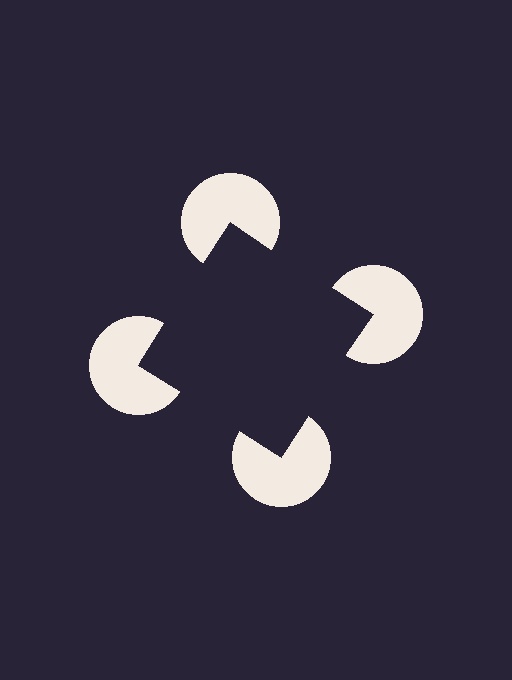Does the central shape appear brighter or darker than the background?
It typically appears slightly darker than the background, even though no actual brightness change is drawn.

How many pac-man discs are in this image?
There are 4 — one at each vertex of the illusory square.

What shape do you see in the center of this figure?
An illusory square — its edges are inferred from the aligned wedge cuts in the pac-man discs, not physically drawn.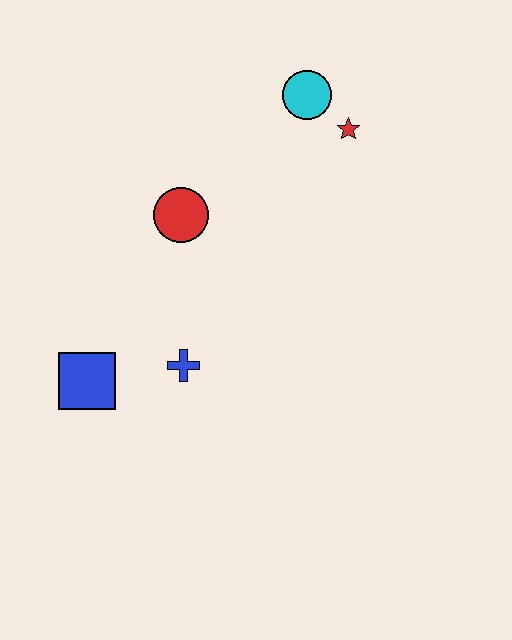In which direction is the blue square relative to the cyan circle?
The blue square is below the cyan circle.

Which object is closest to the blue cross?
The blue square is closest to the blue cross.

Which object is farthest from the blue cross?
The cyan circle is farthest from the blue cross.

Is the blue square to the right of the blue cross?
No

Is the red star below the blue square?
No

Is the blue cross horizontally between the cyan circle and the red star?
No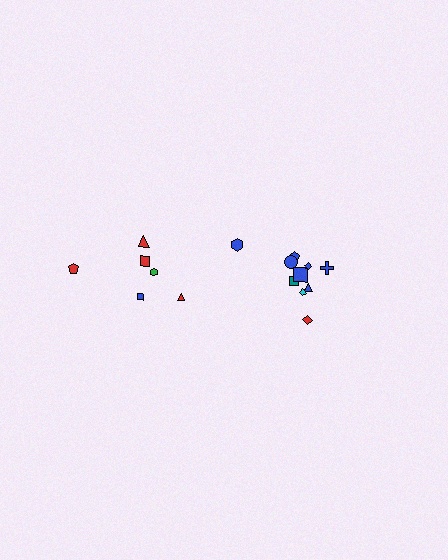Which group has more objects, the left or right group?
The right group.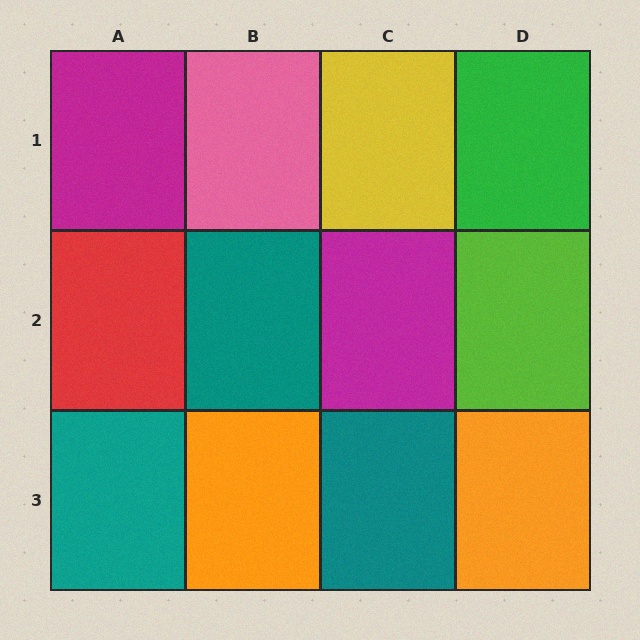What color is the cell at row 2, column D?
Lime.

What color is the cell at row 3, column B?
Orange.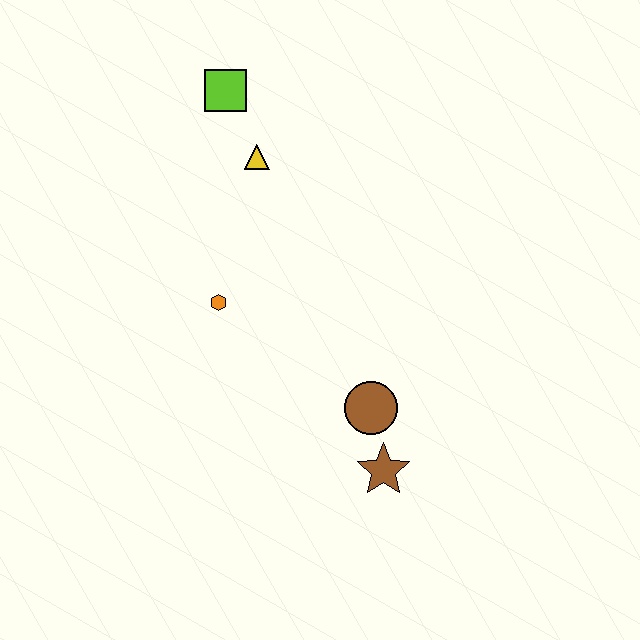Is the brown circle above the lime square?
No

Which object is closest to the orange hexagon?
The yellow triangle is closest to the orange hexagon.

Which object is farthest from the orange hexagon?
The brown star is farthest from the orange hexagon.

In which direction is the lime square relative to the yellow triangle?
The lime square is above the yellow triangle.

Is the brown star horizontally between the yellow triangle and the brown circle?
No